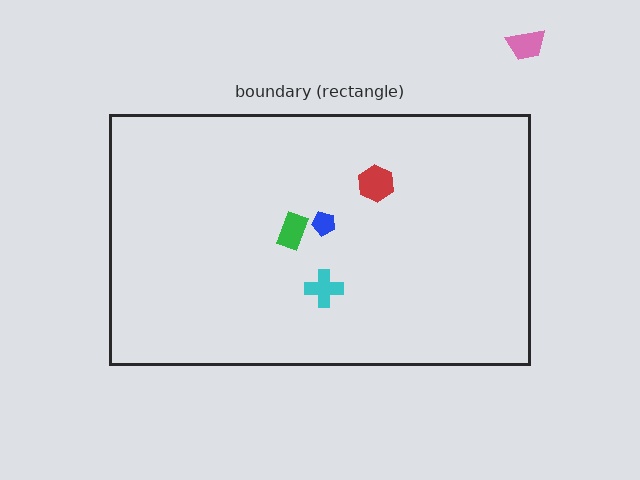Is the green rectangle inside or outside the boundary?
Inside.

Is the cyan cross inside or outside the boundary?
Inside.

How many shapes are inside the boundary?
4 inside, 1 outside.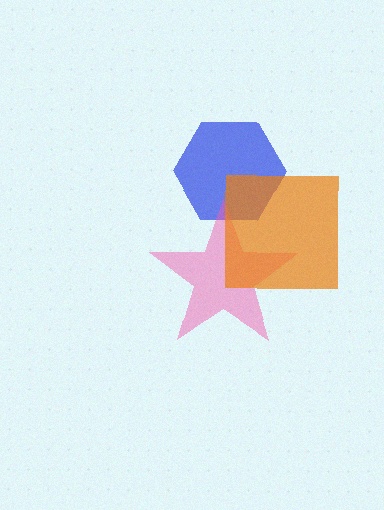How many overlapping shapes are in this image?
There are 3 overlapping shapes in the image.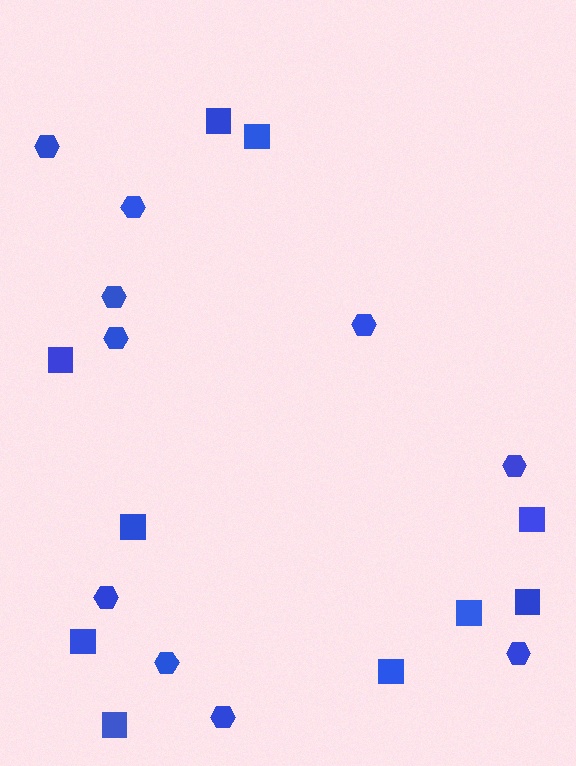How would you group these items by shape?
There are 2 groups: one group of squares (10) and one group of hexagons (10).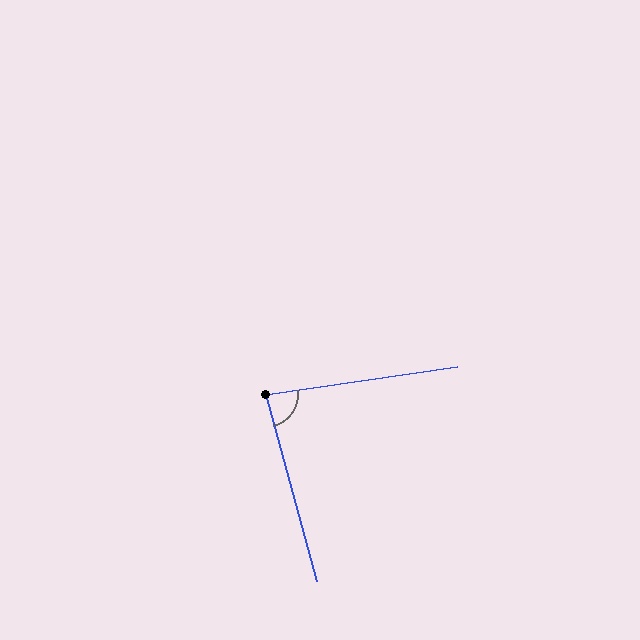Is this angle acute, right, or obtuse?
It is acute.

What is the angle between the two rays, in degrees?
Approximately 83 degrees.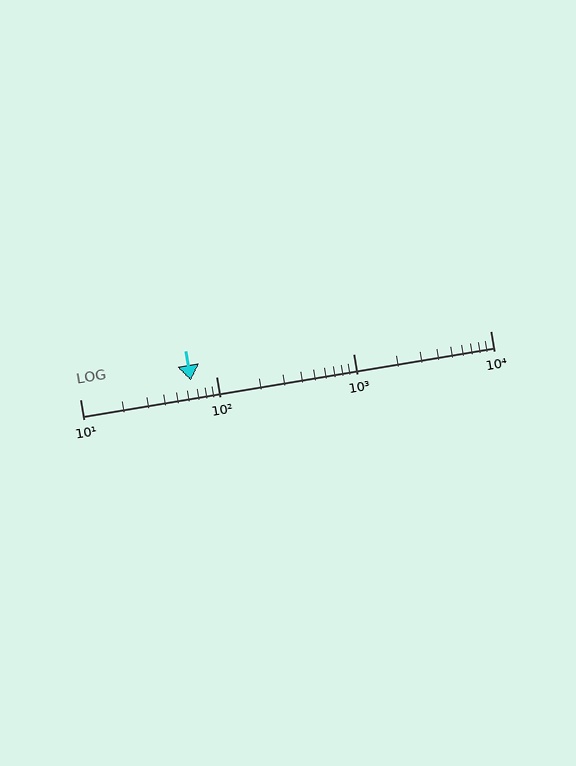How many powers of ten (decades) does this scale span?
The scale spans 3 decades, from 10 to 10000.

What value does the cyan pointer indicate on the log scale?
The pointer indicates approximately 65.